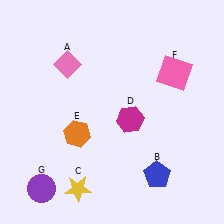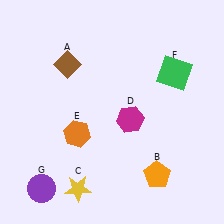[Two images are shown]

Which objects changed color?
A changed from pink to brown. B changed from blue to orange. F changed from pink to green.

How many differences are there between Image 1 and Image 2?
There are 3 differences between the two images.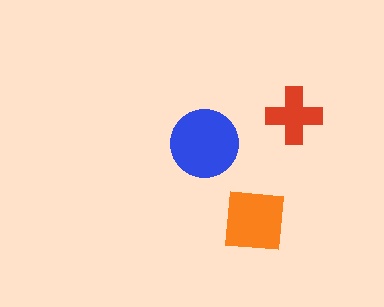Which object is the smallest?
The red cross.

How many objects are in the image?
There are 3 objects in the image.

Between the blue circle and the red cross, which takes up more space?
The blue circle.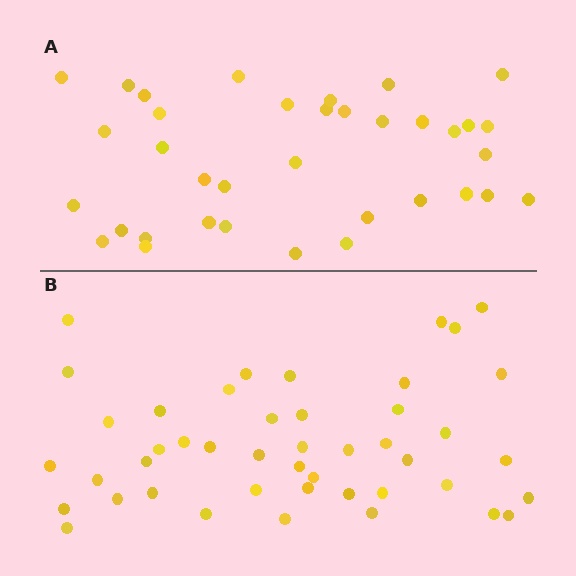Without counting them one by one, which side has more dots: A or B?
Region B (the bottom region) has more dots.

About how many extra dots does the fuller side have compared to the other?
Region B has roughly 8 or so more dots than region A.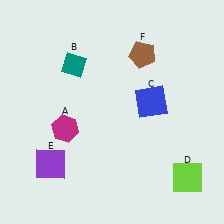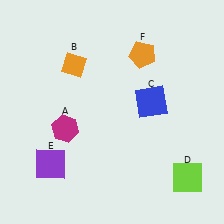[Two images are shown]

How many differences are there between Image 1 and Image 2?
There are 2 differences between the two images.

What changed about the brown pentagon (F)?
In Image 1, F is brown. In Image 2, it changed to orange.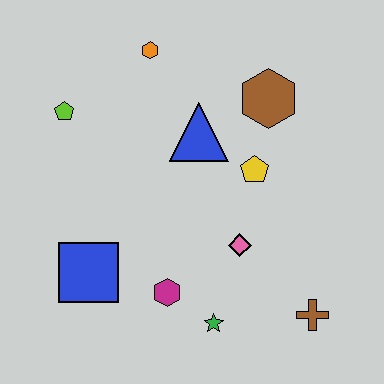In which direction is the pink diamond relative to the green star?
The pink diamond is above the green star.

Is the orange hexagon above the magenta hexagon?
Yes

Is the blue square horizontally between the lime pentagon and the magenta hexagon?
Yes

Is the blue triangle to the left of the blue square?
No